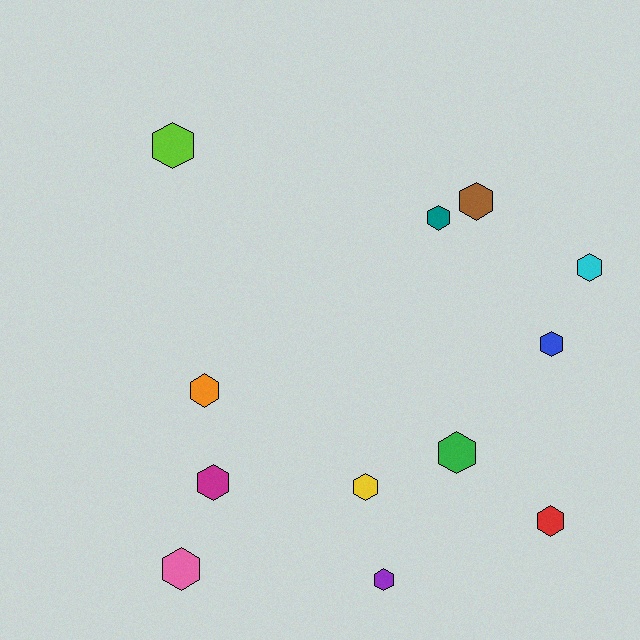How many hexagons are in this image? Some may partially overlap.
There are 12 hexagons.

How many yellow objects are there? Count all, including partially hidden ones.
There is 1 yellow object.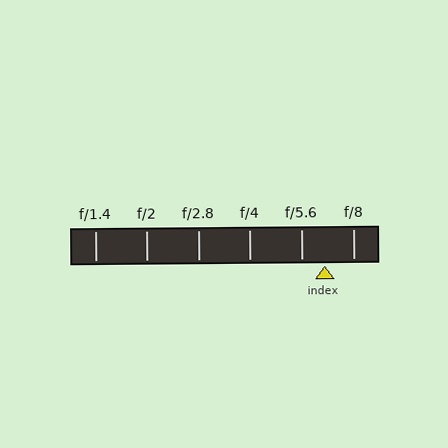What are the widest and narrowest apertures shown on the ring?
The widest aperture shown is f/1.4 and the narrowest is f/8.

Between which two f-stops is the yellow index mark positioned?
The index mark is between f/5.6 and f/8.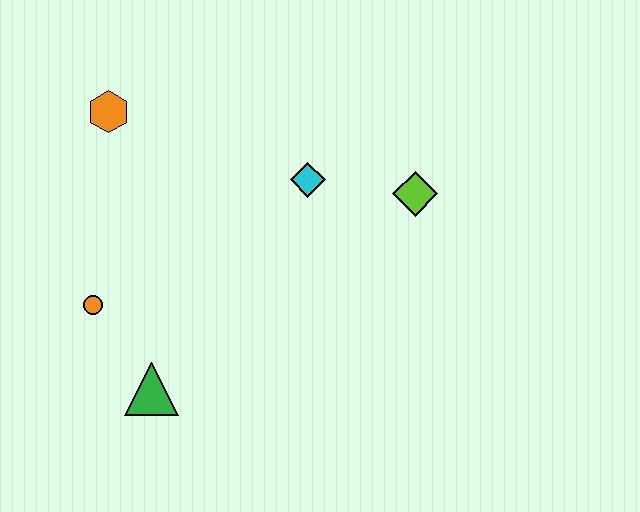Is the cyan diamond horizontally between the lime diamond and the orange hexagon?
Yes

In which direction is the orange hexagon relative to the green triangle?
The orange hexagon is above the green triangle.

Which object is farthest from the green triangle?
The lime diamond is farthest from the green triangle.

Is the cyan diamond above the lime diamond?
Yes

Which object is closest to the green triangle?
The orange circle is closest to the green triangle.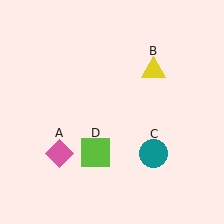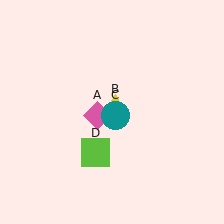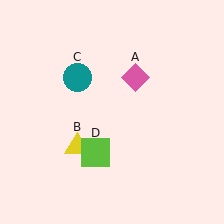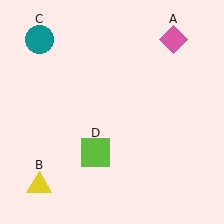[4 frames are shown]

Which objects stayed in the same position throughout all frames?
Lime square (object D) remained stationary.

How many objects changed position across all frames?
3 objects changed position: pink diamond (object A), yellow triangle (object B), teal circle (object C).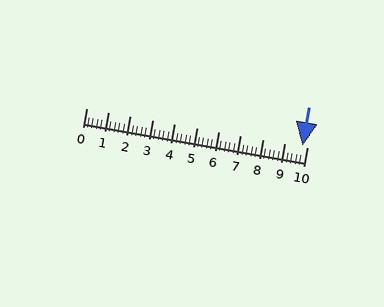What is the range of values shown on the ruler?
The ruler shows values from 0 to 10.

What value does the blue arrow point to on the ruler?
The blue arrow points to approximately 9.8.